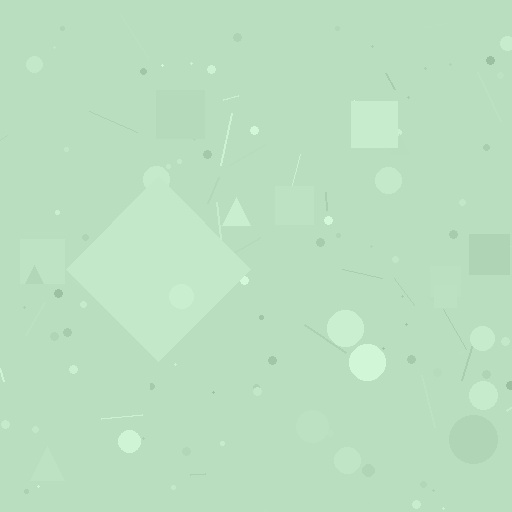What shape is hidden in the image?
A diamond is hidden in the image.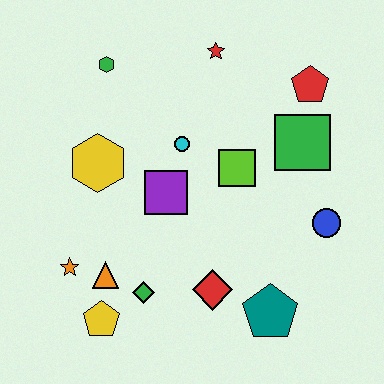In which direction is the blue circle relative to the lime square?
The blue circle is to the right of the lime square.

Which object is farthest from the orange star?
The red pentagon is farthest from the orange star.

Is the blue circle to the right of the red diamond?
Yes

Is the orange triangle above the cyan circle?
No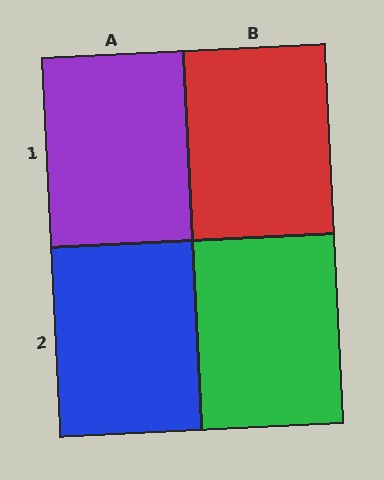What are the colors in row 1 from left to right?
Purple, red.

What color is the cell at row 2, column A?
Blue.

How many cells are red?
1 cell is red.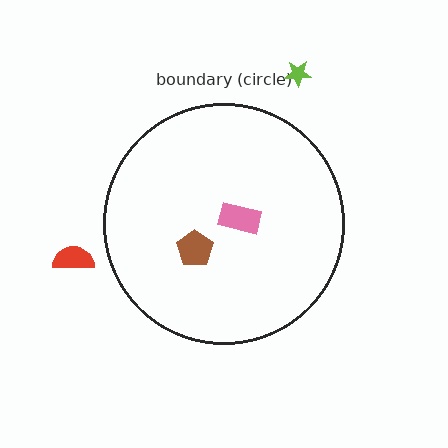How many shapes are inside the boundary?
2 inside, 2 outside.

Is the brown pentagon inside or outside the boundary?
Inside.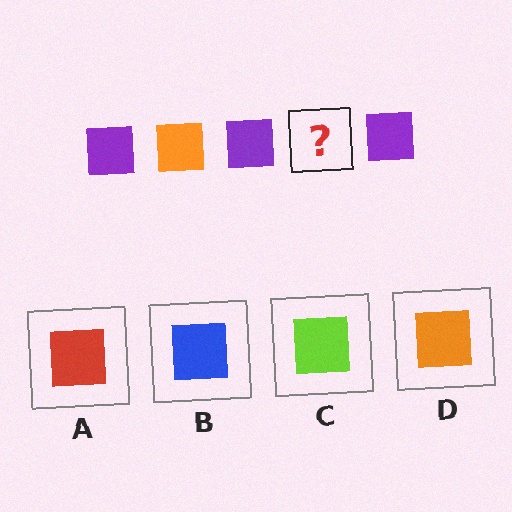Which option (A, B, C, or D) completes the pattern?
D.